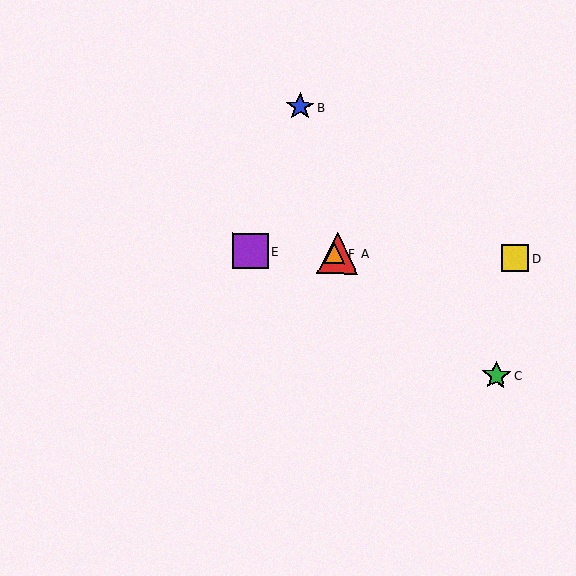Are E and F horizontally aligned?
Yes, both are at y≈251.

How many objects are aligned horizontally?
4 objects (A, D, E, F) are aligned horizontally.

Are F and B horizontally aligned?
No, F is at y≈253 and B is at y≈107.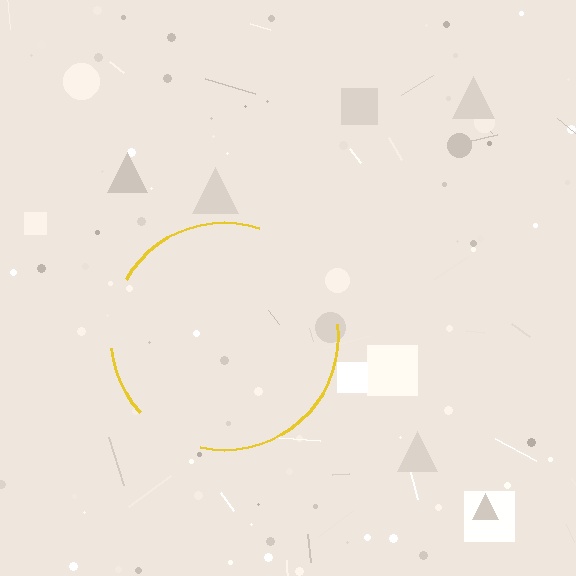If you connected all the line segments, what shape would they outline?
They would outline a circle.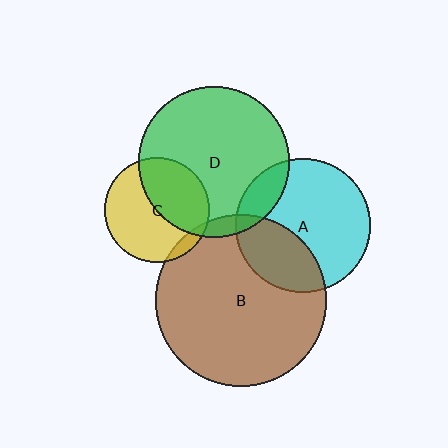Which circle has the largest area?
Circle B (brown).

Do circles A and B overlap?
Yes.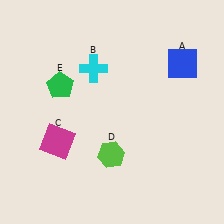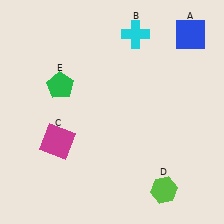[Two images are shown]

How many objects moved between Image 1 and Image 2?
3 objects moved between the two images.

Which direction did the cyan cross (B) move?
The cyan cross (B) moved right.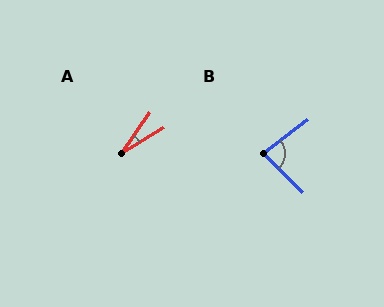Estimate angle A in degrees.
Approximately 23 degrees.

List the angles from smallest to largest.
A (23°), B (81°).